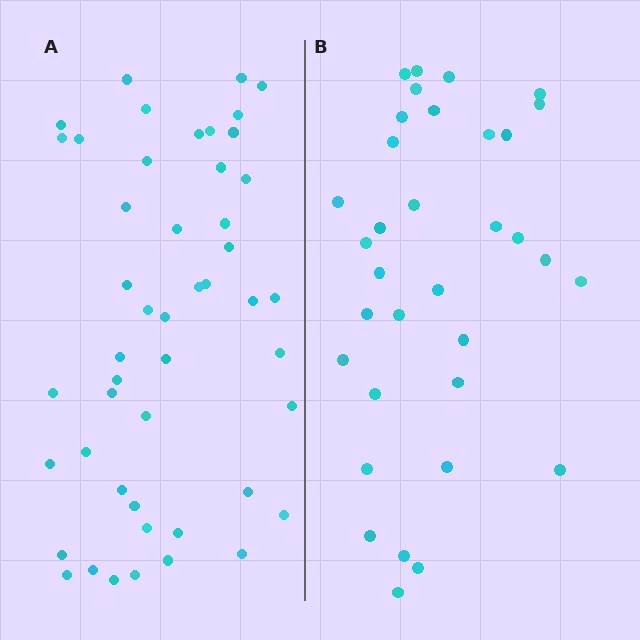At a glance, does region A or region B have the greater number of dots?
Region A (the left region) has more dots.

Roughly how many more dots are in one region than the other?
Region A has approximately 15 more dots than region B.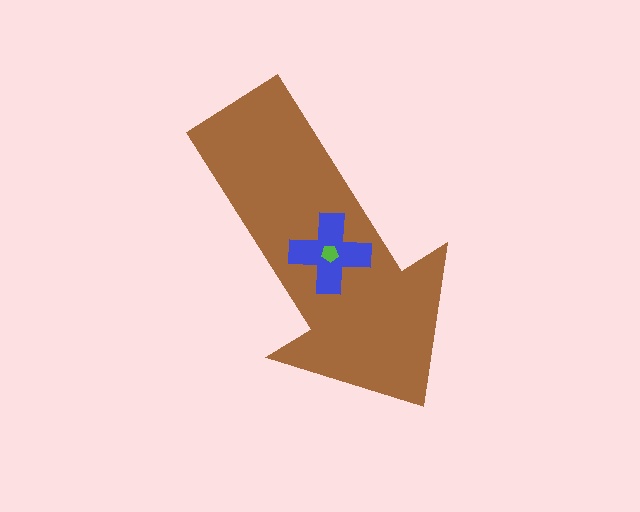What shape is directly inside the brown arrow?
The blue cross.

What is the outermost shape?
The brown arrow.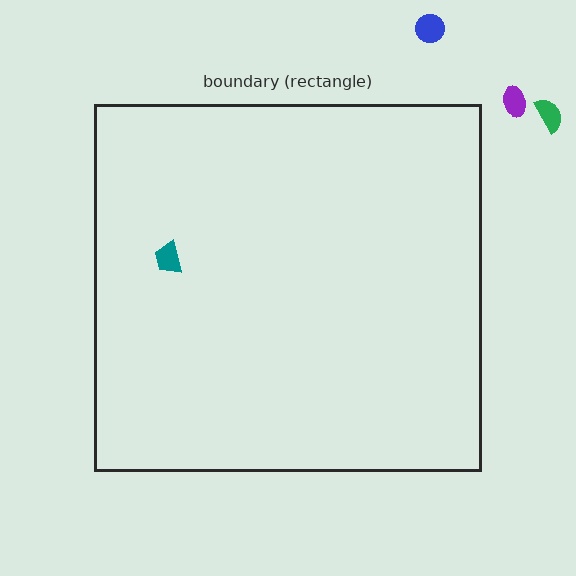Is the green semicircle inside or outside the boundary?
Outside.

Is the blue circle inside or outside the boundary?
Outside.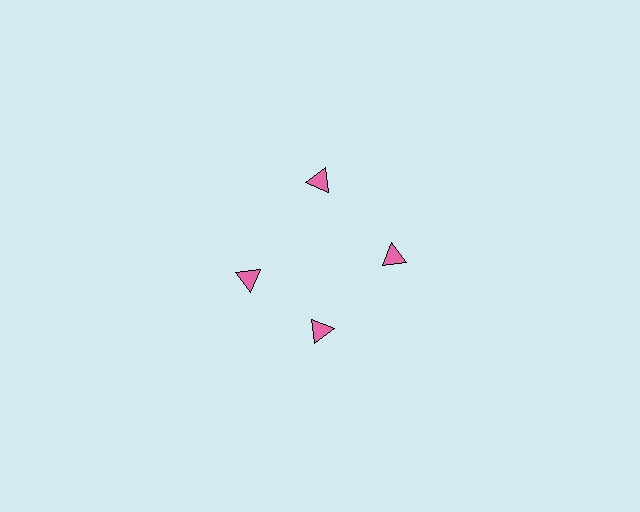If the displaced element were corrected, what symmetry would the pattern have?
It would have 4-fold rotational symmetry — the pattern would map onto itself every 90 degrees.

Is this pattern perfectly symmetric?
No. The 4 pink triangles are arranged in a ring, but one element near the 9 o'clock position is rotated out of alignment along the ring, breaking the 4-fold rotational symmetry.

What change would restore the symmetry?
The symmetry would be restored by rotating it back into even spacing with its neighbors so that all 4 triangles sit at equal angles and equal distance from the center.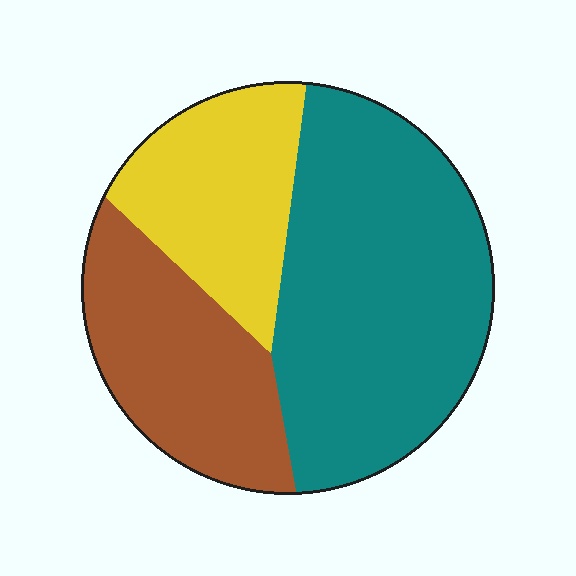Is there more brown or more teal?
Teal.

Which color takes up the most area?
Teal, at roughly 50%.